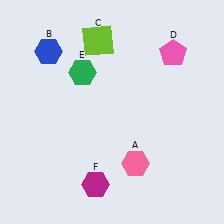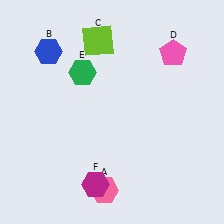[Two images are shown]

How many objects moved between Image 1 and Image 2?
1 object moved between the two images.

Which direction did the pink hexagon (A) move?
The pink hexagon (A) moved left.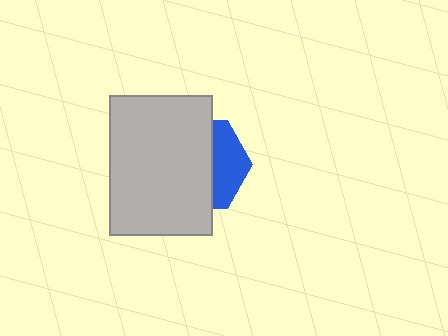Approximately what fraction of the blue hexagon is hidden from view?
Roughly 65% of the blue hexagon is hidden behind the light gray rectangle.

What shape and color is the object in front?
The object in front is a light gray rectangle.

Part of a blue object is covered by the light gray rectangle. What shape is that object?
It is a hexagon.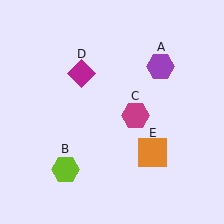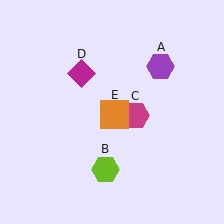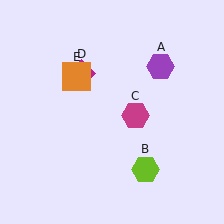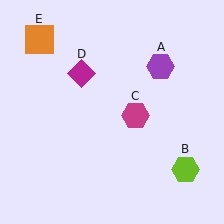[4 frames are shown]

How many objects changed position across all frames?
2 objects changed position: lime hexagon (object B), orange square (object E).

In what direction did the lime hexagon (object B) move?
The lime hexagon (object B) moved right.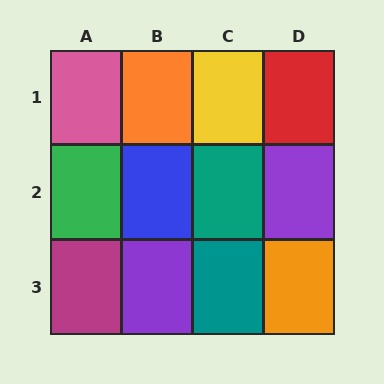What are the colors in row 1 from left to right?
Pink, orange, yellow, red.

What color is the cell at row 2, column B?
Blue.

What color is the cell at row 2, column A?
Green.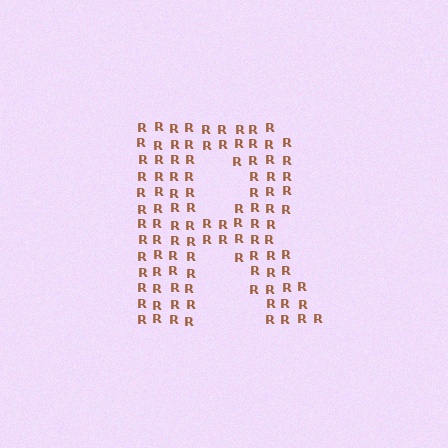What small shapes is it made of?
It is made of small letter R's.